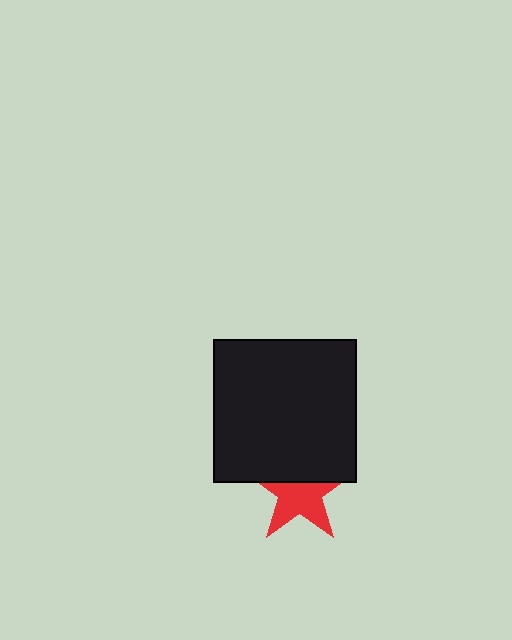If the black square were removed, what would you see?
You would see the complete red star.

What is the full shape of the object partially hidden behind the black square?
The partially hidden object is a red star.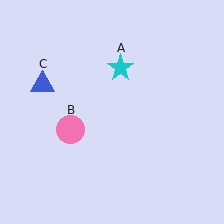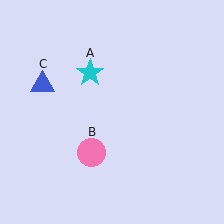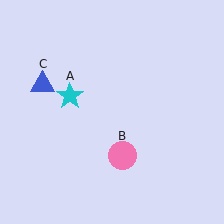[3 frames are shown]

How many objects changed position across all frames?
2 objects changed position: cyan star (object A), pink circle (object B).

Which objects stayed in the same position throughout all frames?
Blue triangle (object C) remained stationary.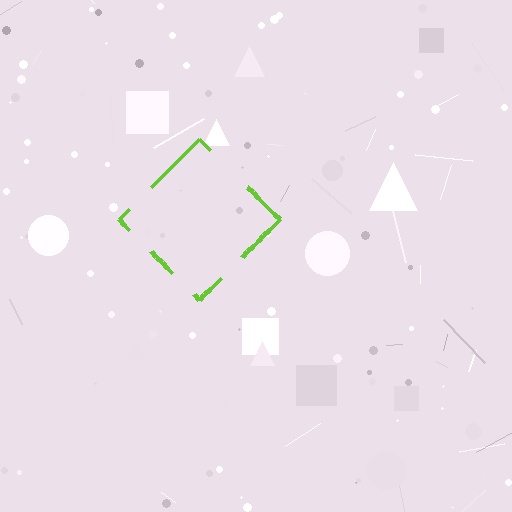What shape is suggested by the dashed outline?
The dashed outline suggests a diamond.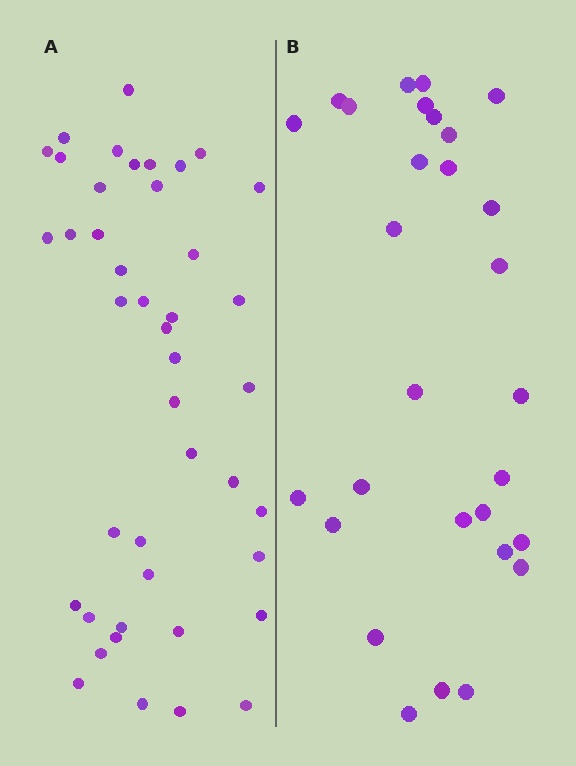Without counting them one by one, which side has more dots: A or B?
Region A (the left region) has more dots.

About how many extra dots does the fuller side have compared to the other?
Region A has approximately 15 more dots than region B.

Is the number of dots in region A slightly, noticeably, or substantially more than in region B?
Region A has substantially more. The ratio is roughly 1.5 to 1.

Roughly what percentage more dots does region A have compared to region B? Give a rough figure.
About 50% more.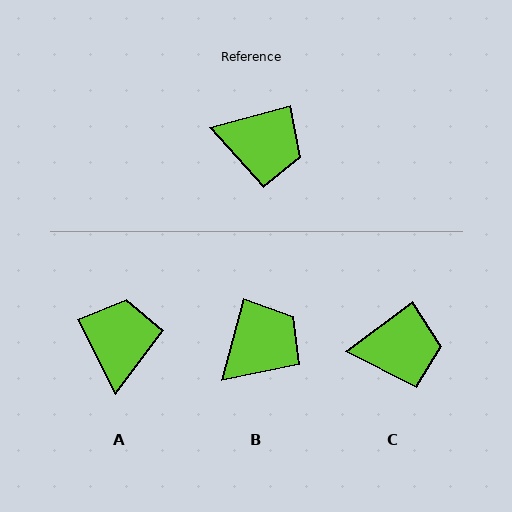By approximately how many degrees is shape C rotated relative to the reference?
Approximately 21 degrees counter-clockwise.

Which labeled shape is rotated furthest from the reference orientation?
A, about 101 degrees away.